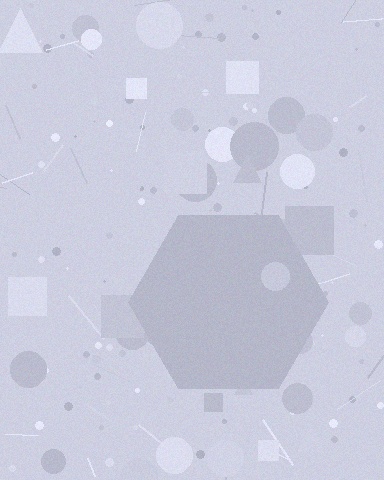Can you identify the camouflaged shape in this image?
The camouflaged shape is a hexagon.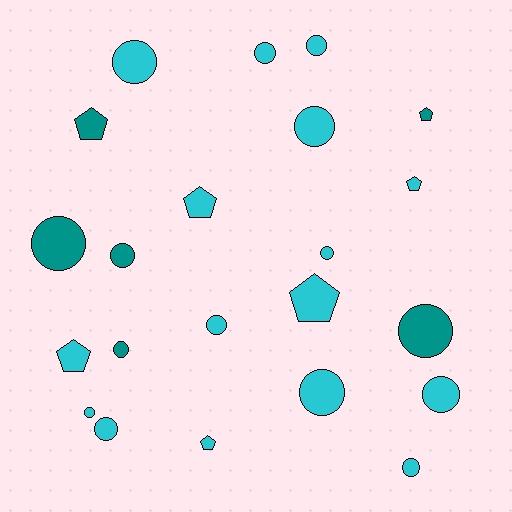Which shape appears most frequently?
Circle, with 15 objects.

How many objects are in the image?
There are 22 objects.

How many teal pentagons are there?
There are 2 teal pentagons.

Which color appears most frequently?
Cyan, with 16 objects.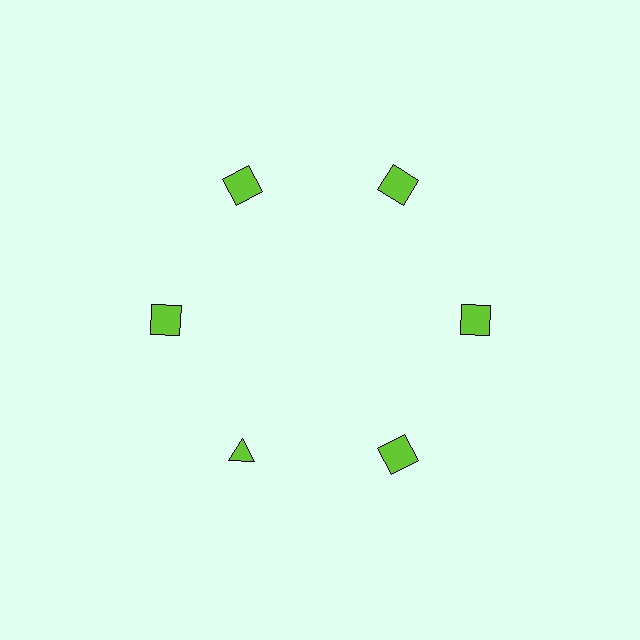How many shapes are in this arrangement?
There are 6 shapes arranged in a ring pattern.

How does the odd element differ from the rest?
It has a different shape: triangle instead of square.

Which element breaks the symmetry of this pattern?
The lime triangle at roughly the 7 o'clock position breaks the symmetry. All other shapes are lime squares.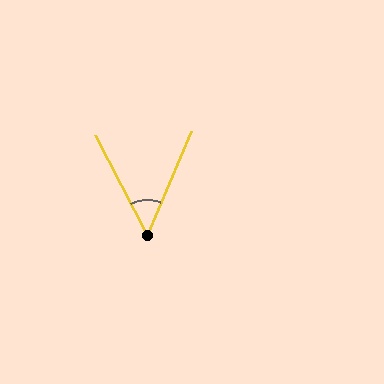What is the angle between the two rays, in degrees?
Approximately 50 degrees.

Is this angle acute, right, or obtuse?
It is acute.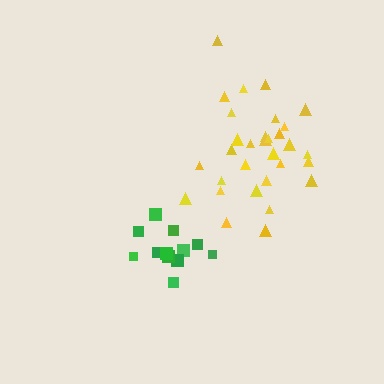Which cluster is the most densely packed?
Green.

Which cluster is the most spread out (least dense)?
Yellow.